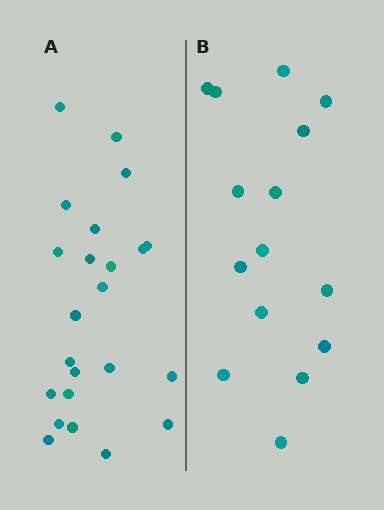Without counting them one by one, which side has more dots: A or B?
Region A (the left region) has more dots.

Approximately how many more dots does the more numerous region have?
Region A has roughly 8 or so more dots than region B.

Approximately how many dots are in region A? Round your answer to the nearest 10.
About 20 dots. (The exact count is 23, which rounds to 20.)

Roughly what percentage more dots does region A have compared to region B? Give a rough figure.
About 55% more.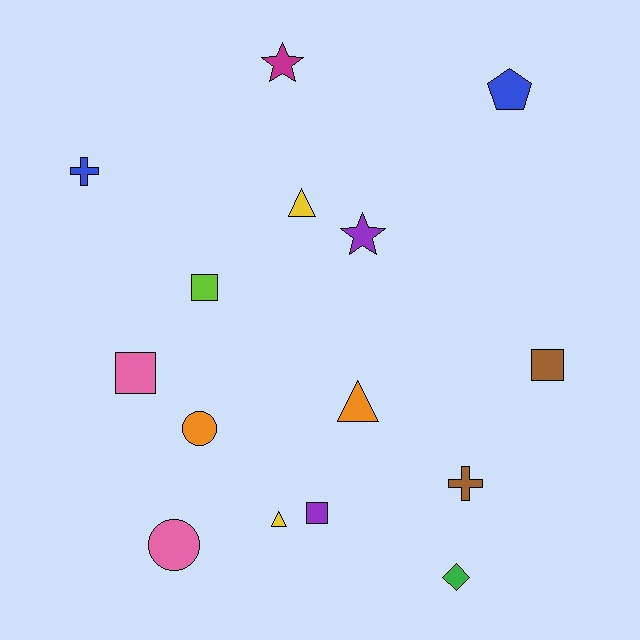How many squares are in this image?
There are 4 squares.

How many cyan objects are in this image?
There are no cyan objects.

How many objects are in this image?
There are 15 objects.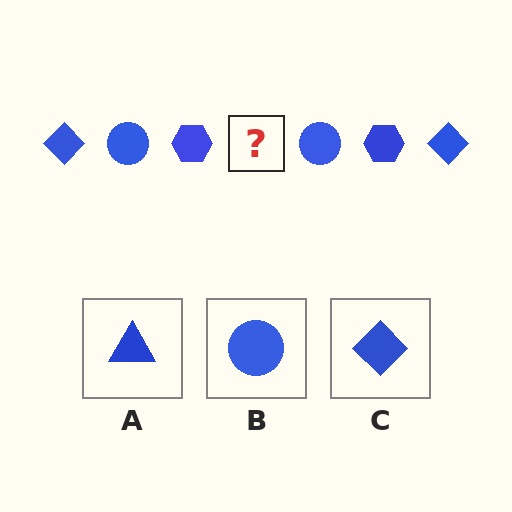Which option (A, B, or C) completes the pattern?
C.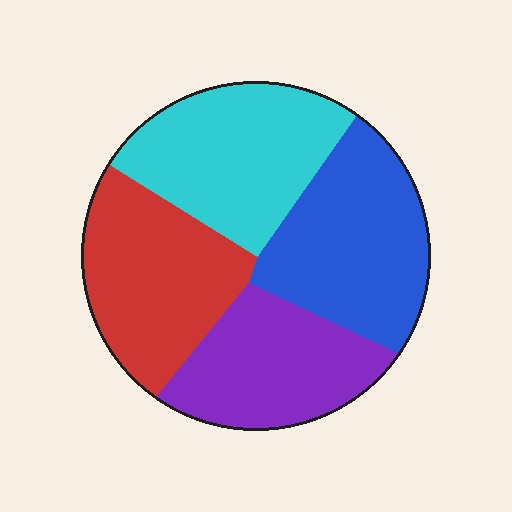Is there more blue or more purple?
Blue.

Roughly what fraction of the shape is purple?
Purple takes up about one fifth (1/5) of the shape.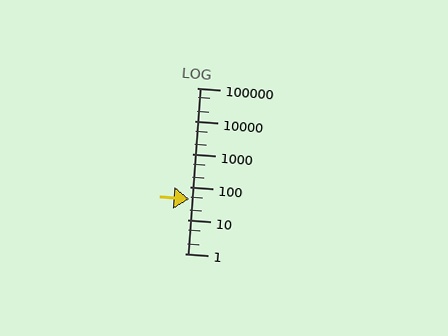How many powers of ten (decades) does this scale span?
The scale spans 5 decades, from 1 to 100000.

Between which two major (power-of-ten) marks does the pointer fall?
The pointer is between 10 and 100.